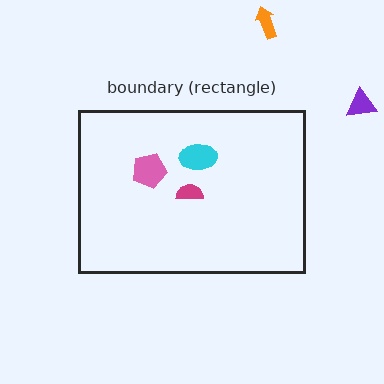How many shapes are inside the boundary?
3 inside, 2 outside.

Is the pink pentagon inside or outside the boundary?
Inside.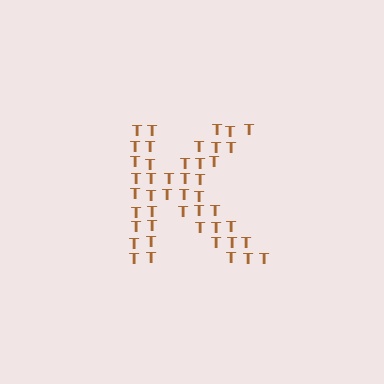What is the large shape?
The large shape is the letter K.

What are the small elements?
The small elements are letter T's.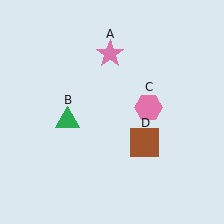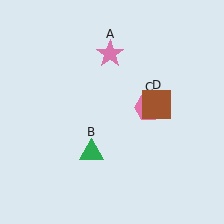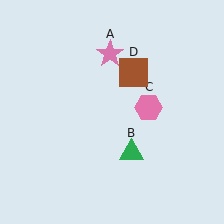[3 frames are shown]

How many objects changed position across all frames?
2 objects changed position: green triangle (object B), brown square (object D).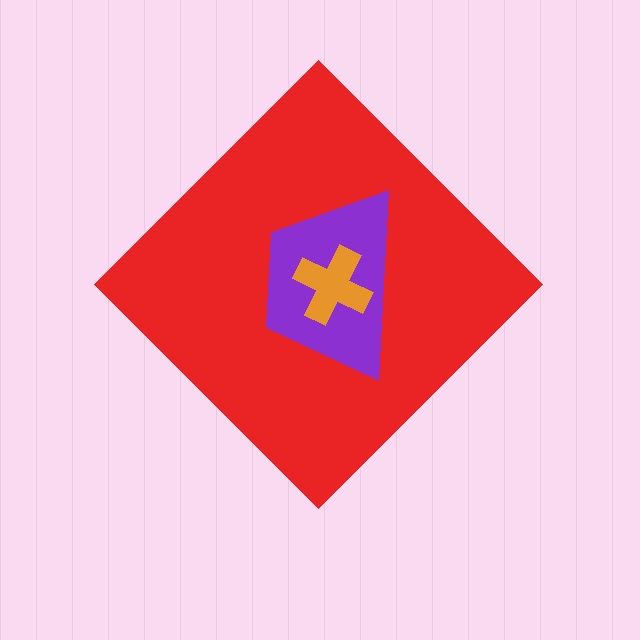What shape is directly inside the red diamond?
The purple trapezoid.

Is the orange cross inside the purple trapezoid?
Yes.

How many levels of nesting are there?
3.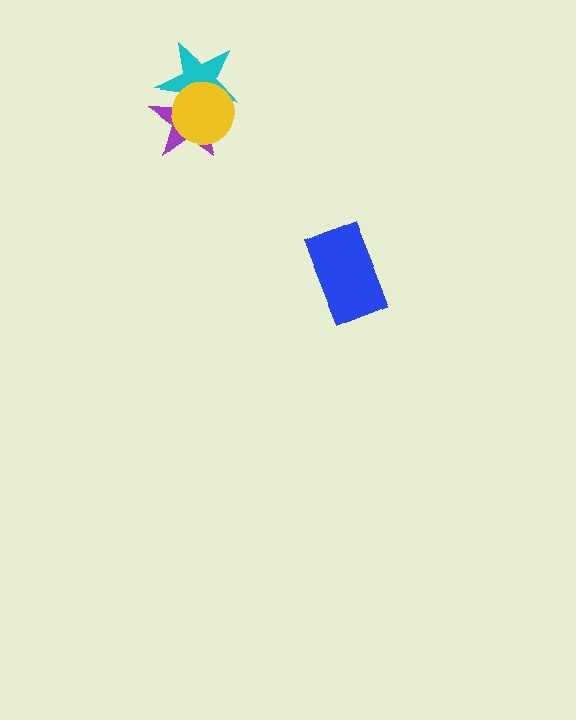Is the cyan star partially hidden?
Yes, it is partially covered by another shape.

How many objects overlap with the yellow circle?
2 objects overlap with the yellow circle.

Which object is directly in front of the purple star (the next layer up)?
The cyan star is directly in front of the purple star.